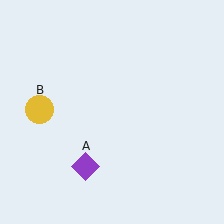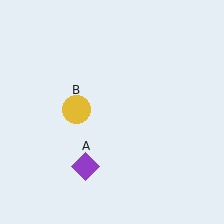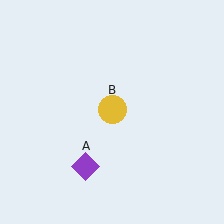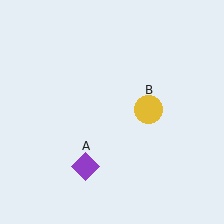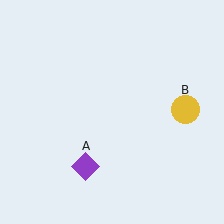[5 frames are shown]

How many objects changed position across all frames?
1 object changed position: yellow circle (object B).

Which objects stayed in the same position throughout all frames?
Purple diamond (object A) remained stationary.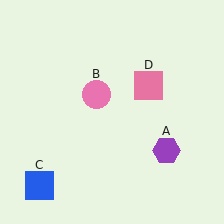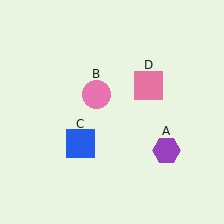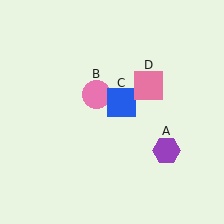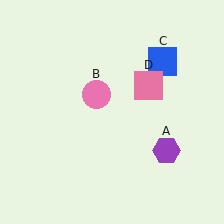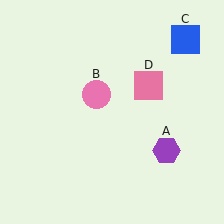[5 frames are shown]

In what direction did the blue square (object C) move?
The blue square (object C) moved up and to the right.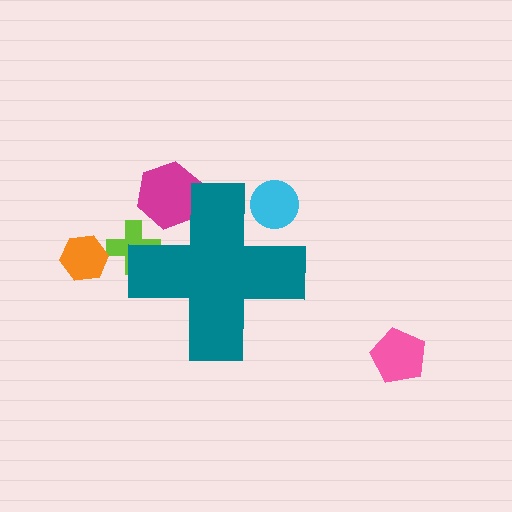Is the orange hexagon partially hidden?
No, the orange hexagon is fully visible.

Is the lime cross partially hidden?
Yes, the lime cross is partially hidden behind the teal cross.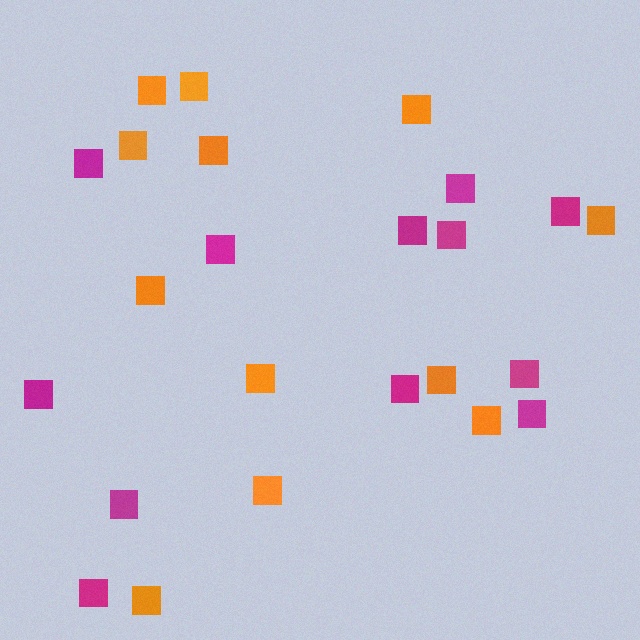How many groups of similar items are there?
There are 2 groups: one group of magenta squares (12) and one group of orange squares (12).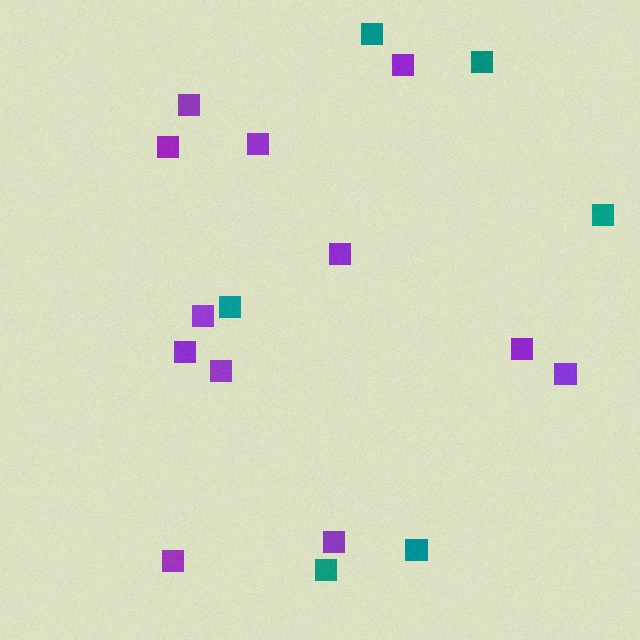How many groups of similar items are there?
There are 2 groups: one group of purple squares (12) and one group of teal squares (6).